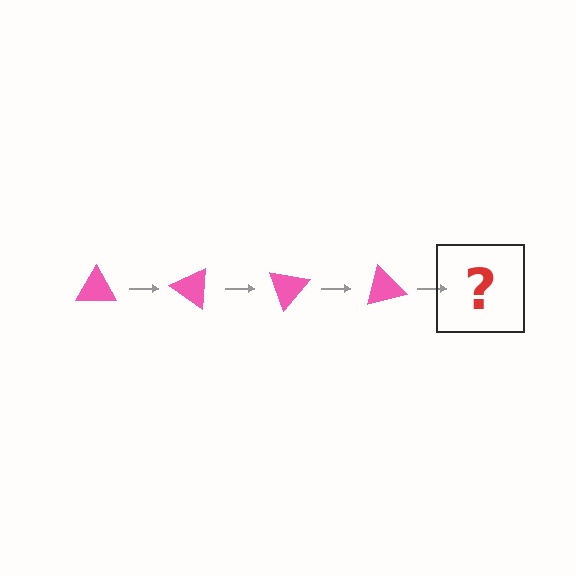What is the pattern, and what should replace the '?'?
The pattern is that the triangle rotates 35 degrees each step. The '?' should be a pink triangle rotated 140 degrees.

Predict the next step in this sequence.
The next step is a pink triangle rotated 140 degrees.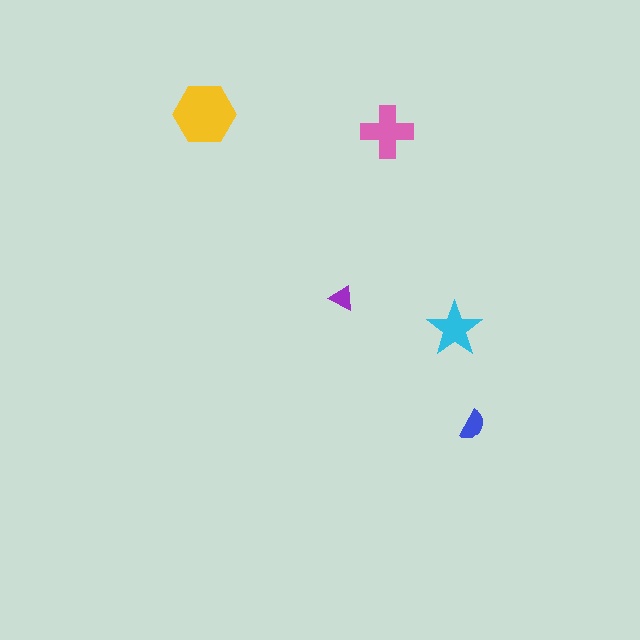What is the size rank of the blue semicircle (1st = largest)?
4th.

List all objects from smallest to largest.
The purple triangle, the blue semicircle, the cyan star, the pink cross, the yellow hexagon.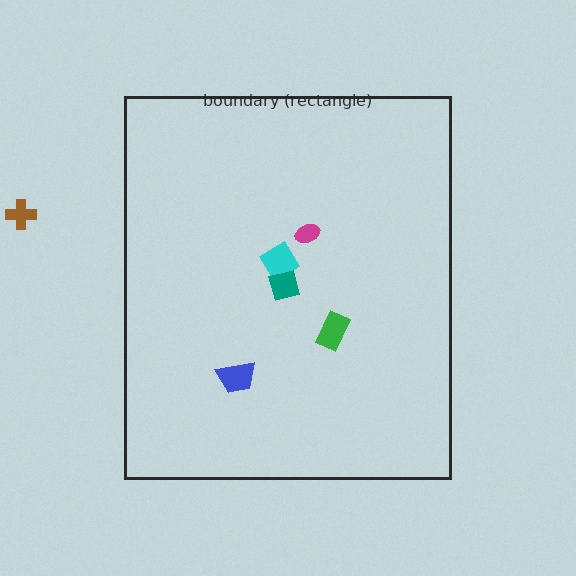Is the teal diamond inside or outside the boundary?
Inside.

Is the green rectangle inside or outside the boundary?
Inside.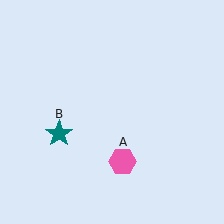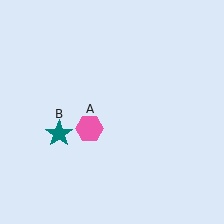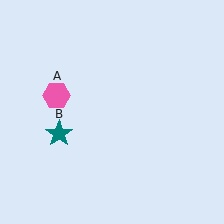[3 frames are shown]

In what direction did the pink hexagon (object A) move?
The pink hexagon (object A) moved up and to the left.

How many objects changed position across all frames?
1 object changed position: pink hexagon (object A).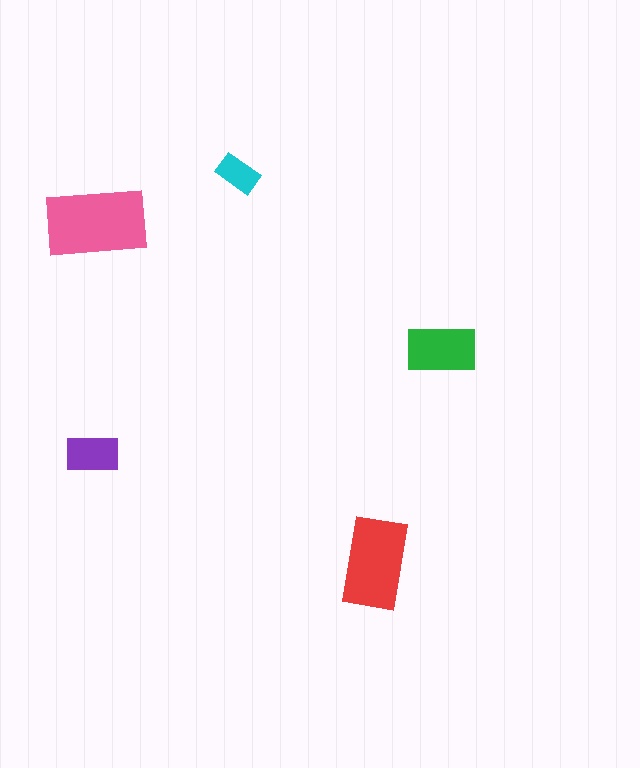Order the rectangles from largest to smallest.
the pink one, the red one, the green one, the purple one, the cyan one.